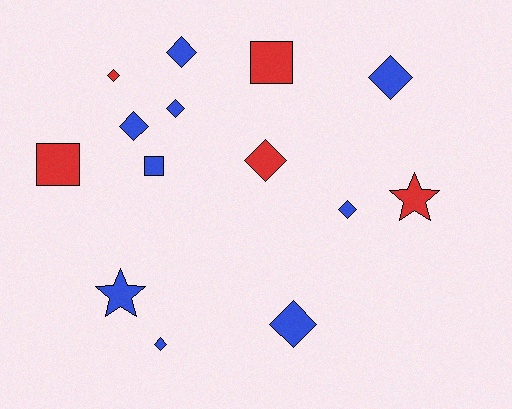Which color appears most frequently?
Blue, with 9 objects.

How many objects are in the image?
There are 14 objects.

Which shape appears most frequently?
Diamond, with 9 objects.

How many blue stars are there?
There is 1 blue star.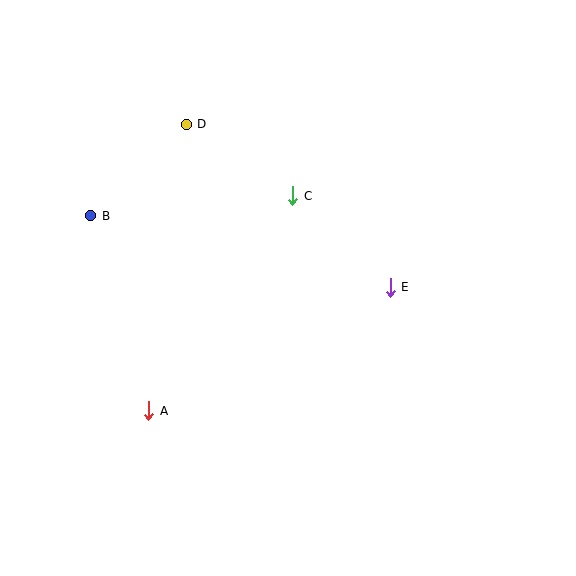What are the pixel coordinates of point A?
Point A is at (149, 411).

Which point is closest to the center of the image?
Point C at (293, 196) is closest to the center.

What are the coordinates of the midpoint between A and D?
The midpoint between A and D is at (168, 267).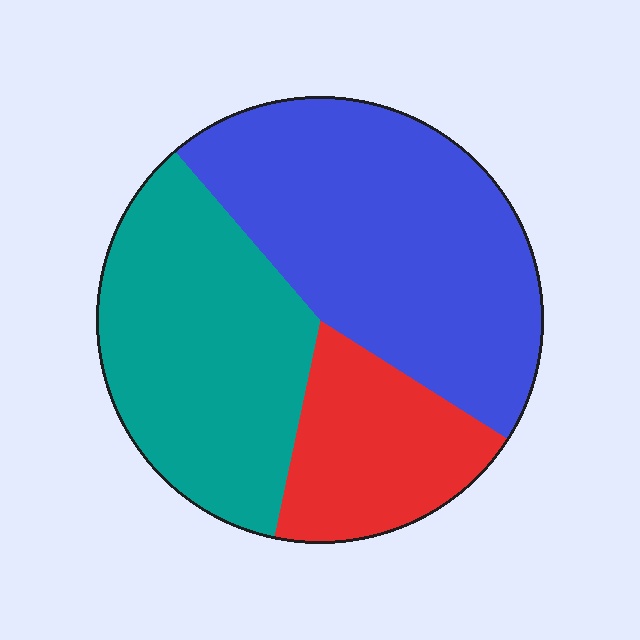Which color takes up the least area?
Red, at roughly 20%.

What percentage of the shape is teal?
Teal covers about 35% of the shape.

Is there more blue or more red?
Blue.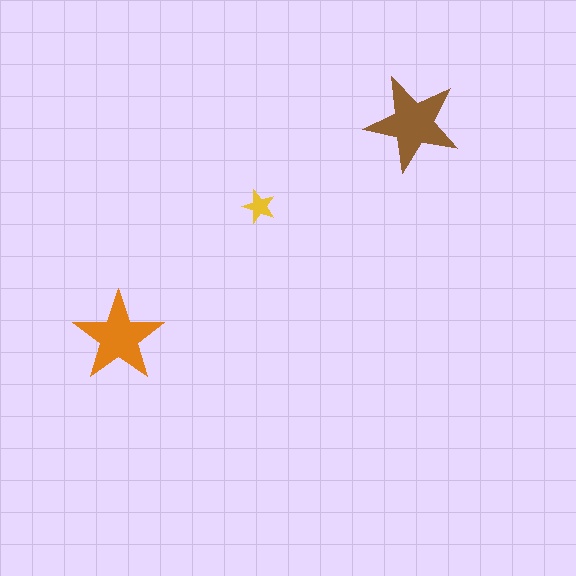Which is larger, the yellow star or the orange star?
The orange one.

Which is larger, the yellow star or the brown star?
The brown one.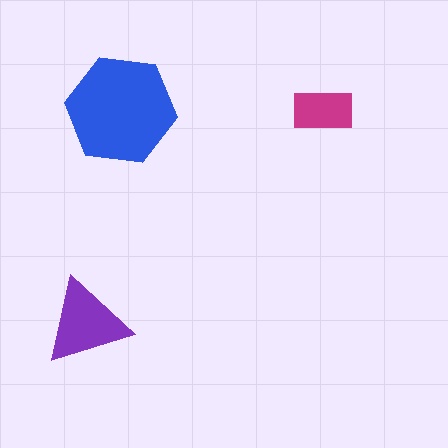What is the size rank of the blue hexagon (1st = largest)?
1st.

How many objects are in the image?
There are 3 objects in the image.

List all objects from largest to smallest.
The blue hexagon, the purple triangle, the magenta rectangle.